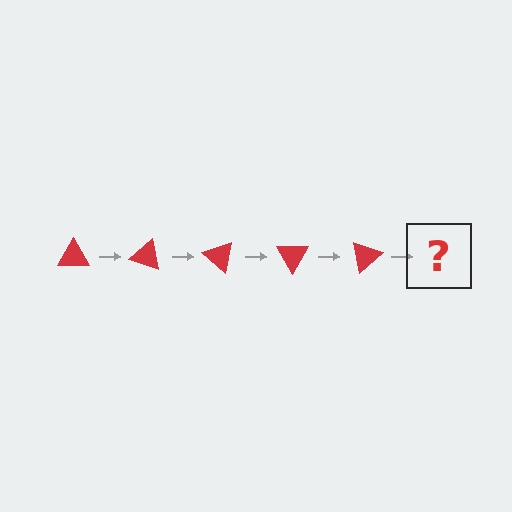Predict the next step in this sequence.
The next step is a red triangle rotated 100 degrees.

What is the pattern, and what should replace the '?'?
The pattern is that the triangle rotates 20 degrees each step. The '?' should be a red triangle rotated 100 degrees.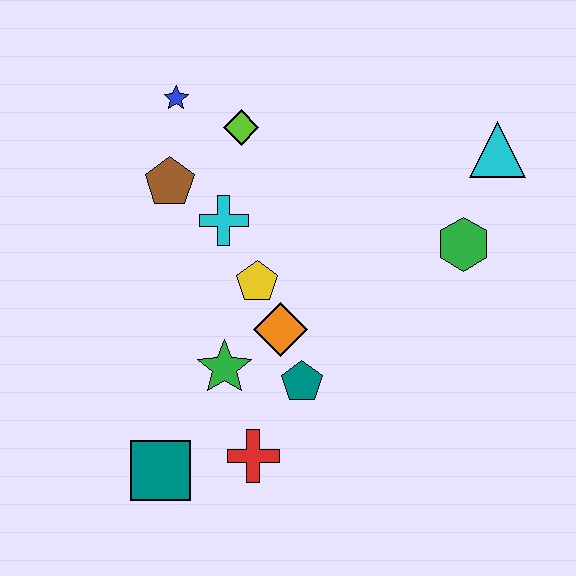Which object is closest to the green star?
The orange diamond is closest to the green star.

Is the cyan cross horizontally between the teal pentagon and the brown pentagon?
Yes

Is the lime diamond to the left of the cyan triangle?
Yes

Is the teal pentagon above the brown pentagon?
No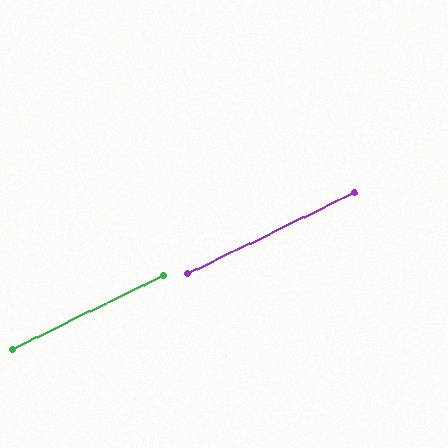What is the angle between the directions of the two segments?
Approximately 0 degrees.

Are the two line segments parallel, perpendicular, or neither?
Parallel — their directions differ by only 0.3°.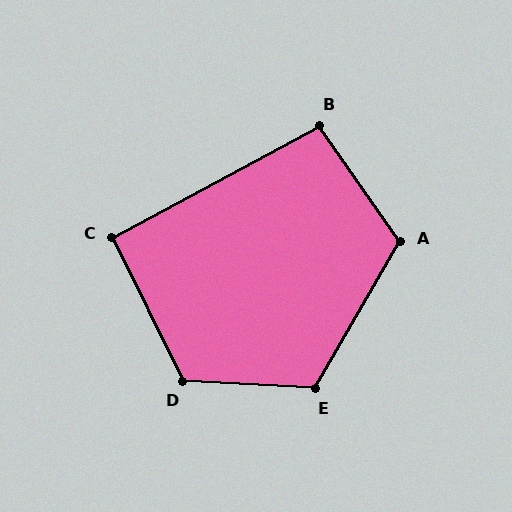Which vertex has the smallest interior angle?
C, at approximately 92 degrees.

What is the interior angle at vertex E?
Approximately 117 degrees (obtuse).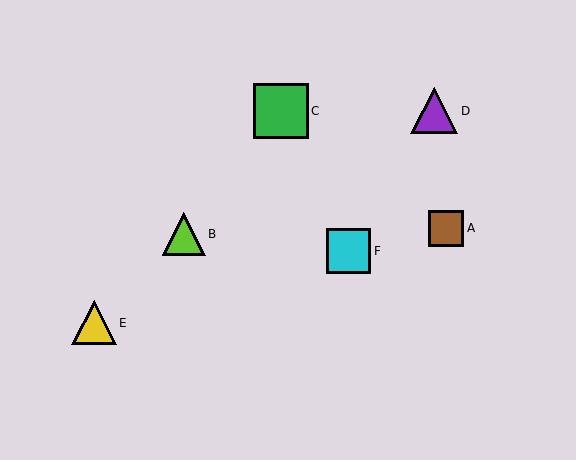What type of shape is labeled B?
Shape B is a lime triangle.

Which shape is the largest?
The green square (labeled C) is the largest.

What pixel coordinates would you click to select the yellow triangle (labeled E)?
Click at (94, 323) to select the yellow triangle E.